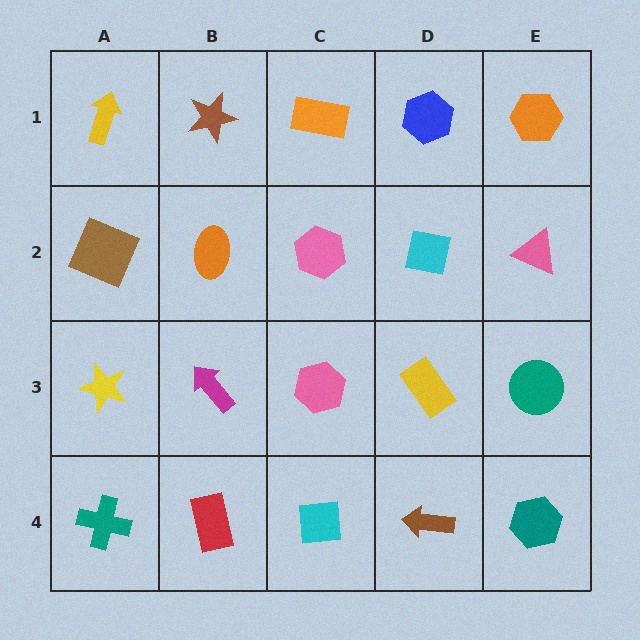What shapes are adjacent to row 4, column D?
A yellow rectangle (row 3, column D), a cyan square (row 4, column C), a teal hexagon (row 4, column E).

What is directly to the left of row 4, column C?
A red rectangle.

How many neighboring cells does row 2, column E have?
3.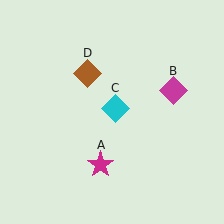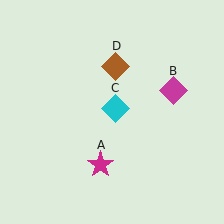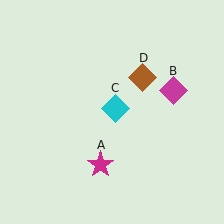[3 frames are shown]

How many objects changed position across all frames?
1 object changed position: brown diamond (object D).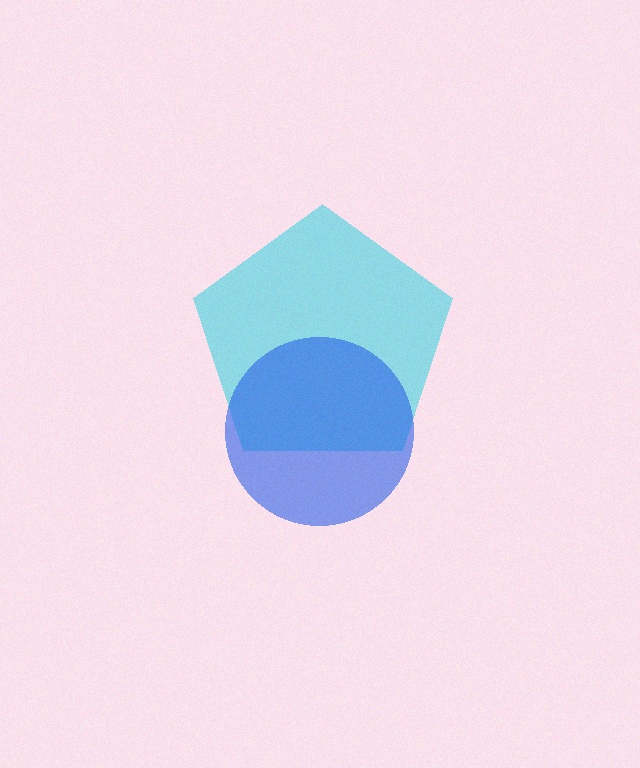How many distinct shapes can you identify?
There are 2 distinct shapes: a cyan pentagon, a blue circle.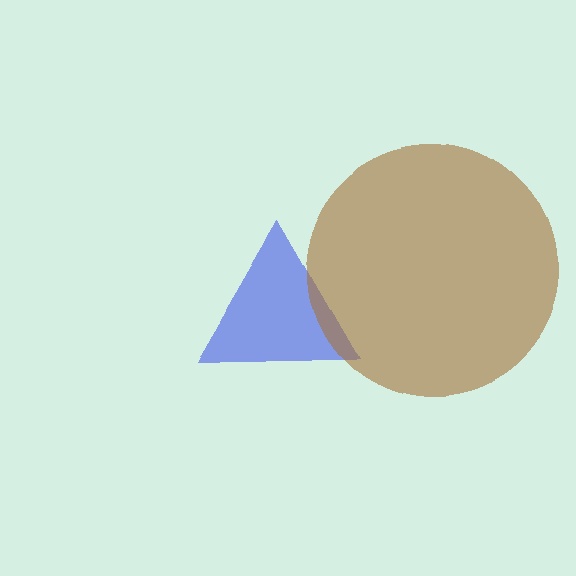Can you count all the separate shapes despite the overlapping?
Yes, there are 2 separate shapes.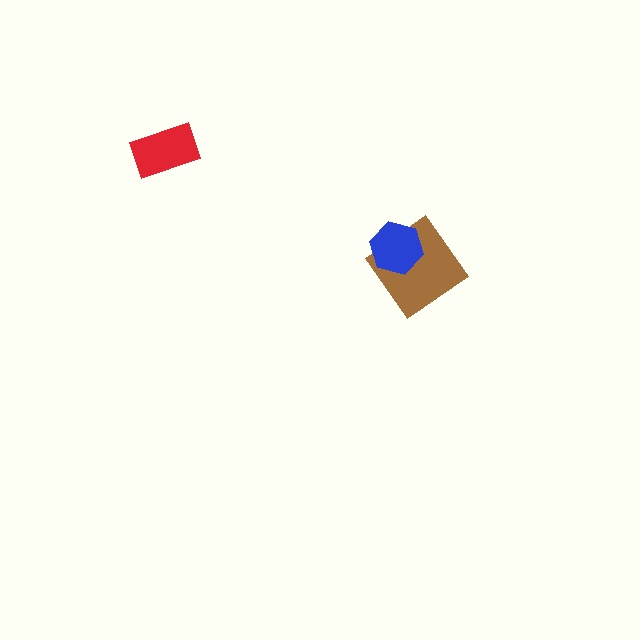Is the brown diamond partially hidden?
Yes, it is partially covered by another shape.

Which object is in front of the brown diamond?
The blue hexagon is in front of the brown diamond.